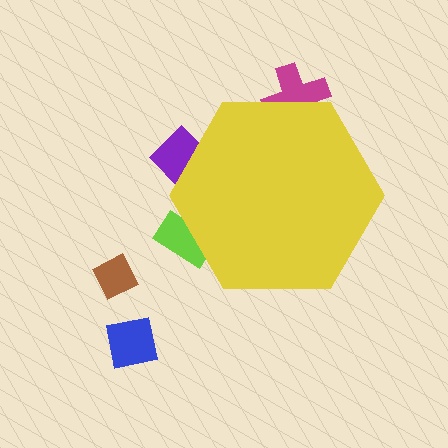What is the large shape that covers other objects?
A yellow hexagon.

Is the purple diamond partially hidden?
Yes, the purple diamond is partially hidden behind the yellow hexagon.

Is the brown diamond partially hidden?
No, the brown diamond is fully visible.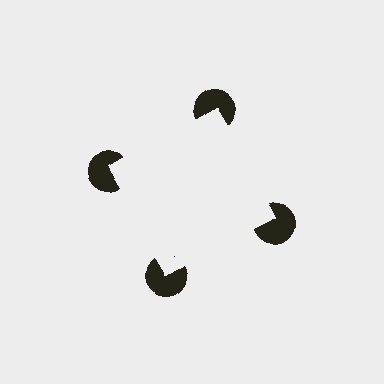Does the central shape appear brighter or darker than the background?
It typically appears slightly brighter than the background, even though no actual brightness change is drawn.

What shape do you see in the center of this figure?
An illusory square — its edges are inferred from the aligned wedge cuts in the pac-man discs, not physically drawn.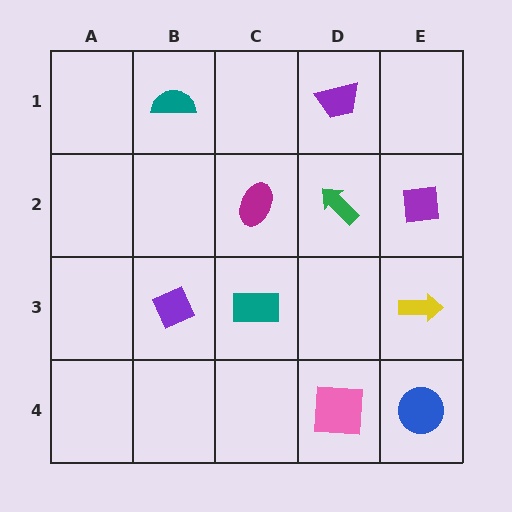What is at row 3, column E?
A yellow arrow.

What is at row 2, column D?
A green arrow.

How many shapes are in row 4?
2 shapes.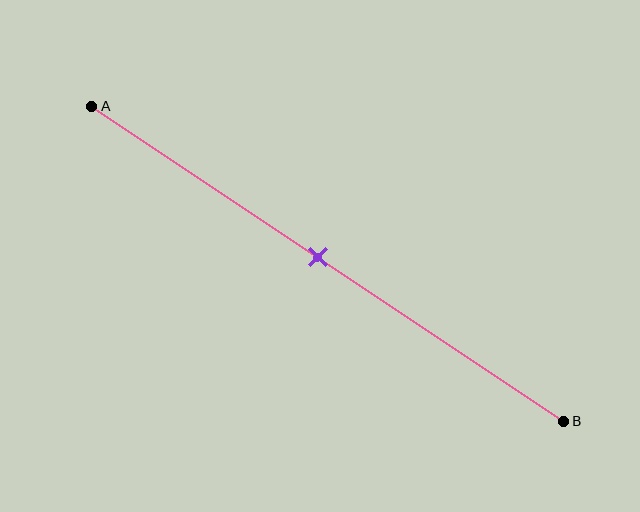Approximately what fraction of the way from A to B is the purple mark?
The purple mark is approximately 50% of the way from A to B.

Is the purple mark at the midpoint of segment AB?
Yes, the mark is approximately at the midpoint.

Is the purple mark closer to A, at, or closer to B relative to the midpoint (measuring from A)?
The purple mark is approximately at the midpoint of segment AB.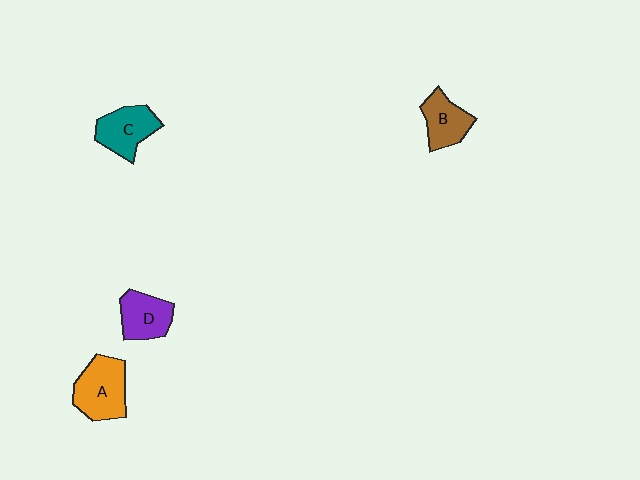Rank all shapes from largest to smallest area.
From largest to smallest: A (orange), C (teal), D (purple), B (brown).